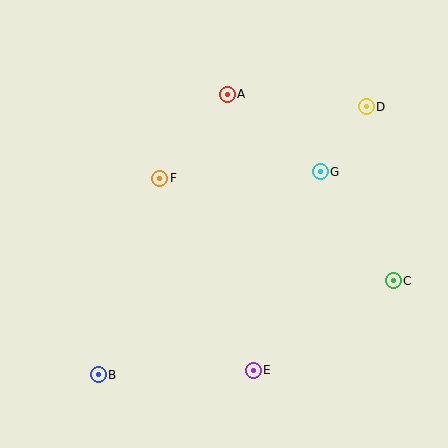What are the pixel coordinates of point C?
Point C is at (393, 281).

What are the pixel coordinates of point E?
Point E is at (253, 370).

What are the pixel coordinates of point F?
Point F is at (160, 178).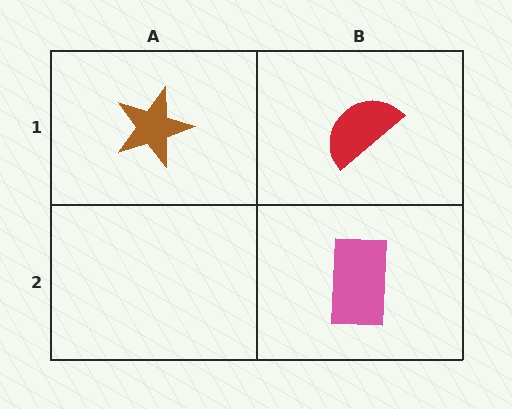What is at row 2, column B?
A pink rectangle.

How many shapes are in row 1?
2 shapes.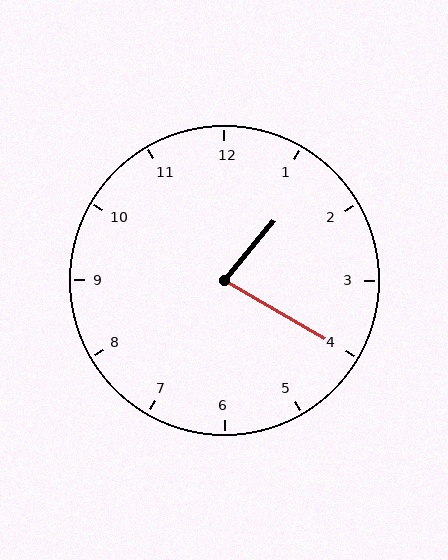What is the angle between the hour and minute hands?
Approximately 80 degrees.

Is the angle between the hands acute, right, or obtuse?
It is acute.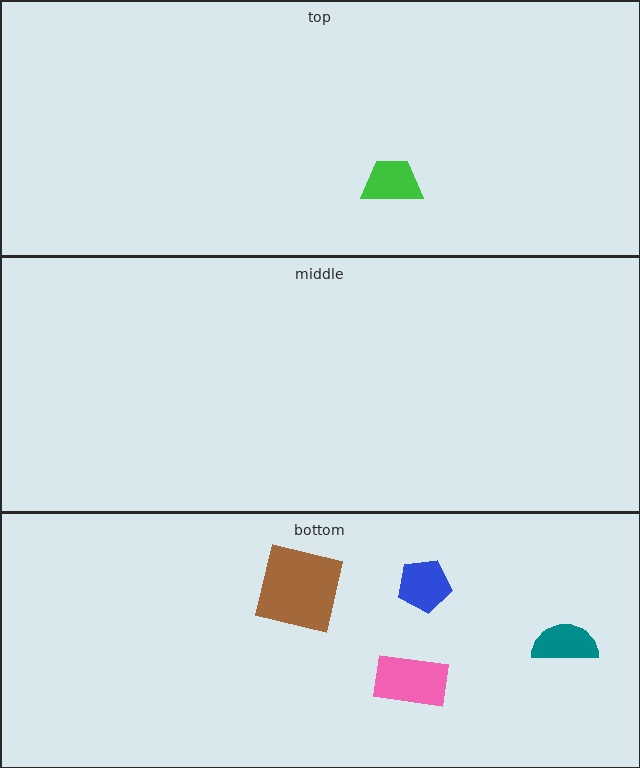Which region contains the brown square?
The bottom region.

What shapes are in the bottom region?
The brown square, the pink rectangle, the blue pentagon, the teal semicircle.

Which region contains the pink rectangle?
The bottom region.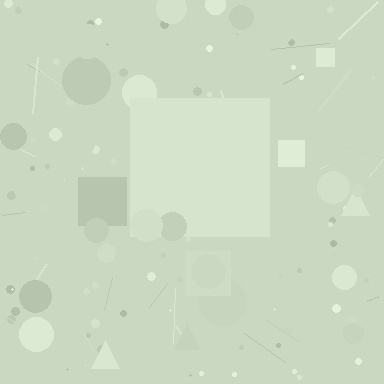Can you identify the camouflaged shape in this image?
The camouflaged shape is a square.